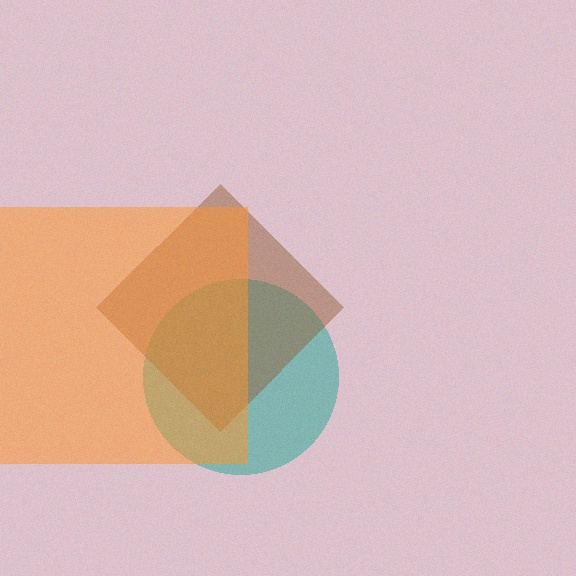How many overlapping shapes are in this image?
There are 3 overlapping shapes in the image.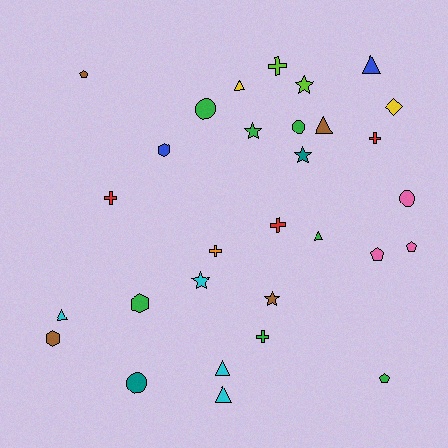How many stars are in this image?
There are 5 stars.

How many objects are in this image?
There are 30 objects.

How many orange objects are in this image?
There is 1 orange object.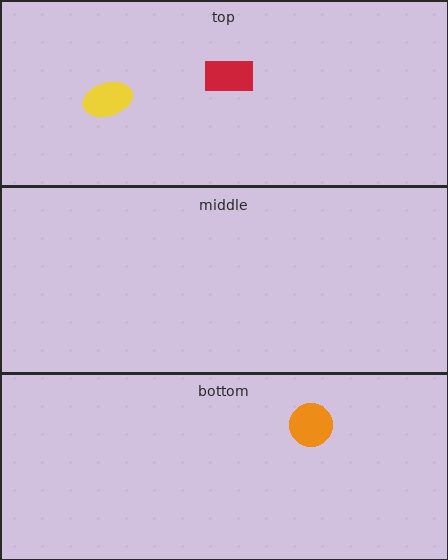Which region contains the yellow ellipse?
The top region.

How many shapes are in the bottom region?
1.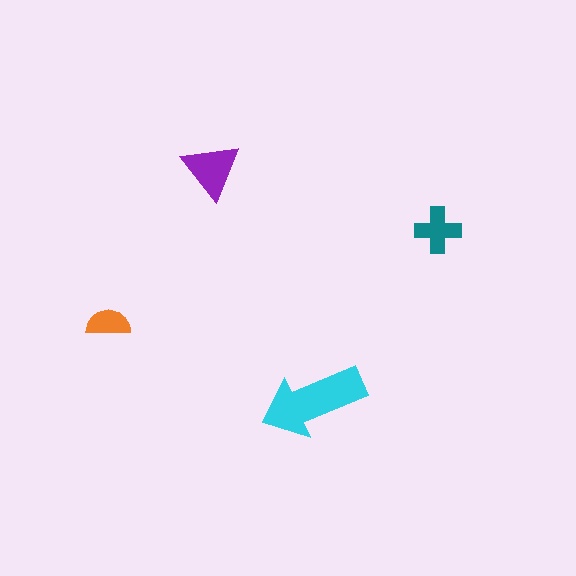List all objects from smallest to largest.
The orange semicircle, the teal cross, the purple triangle, the cyan arrow.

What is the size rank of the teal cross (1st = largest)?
3rd.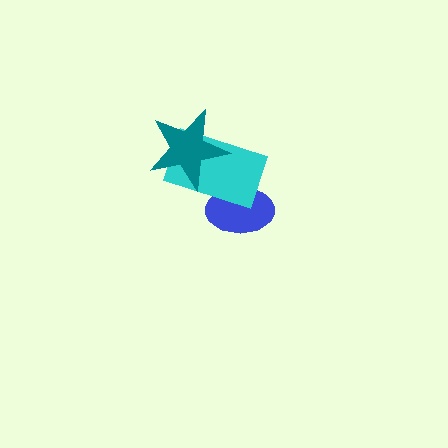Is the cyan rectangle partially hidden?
Yes, it is partially covered by another shape.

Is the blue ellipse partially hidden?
Yes, it is partially covered by another shape.